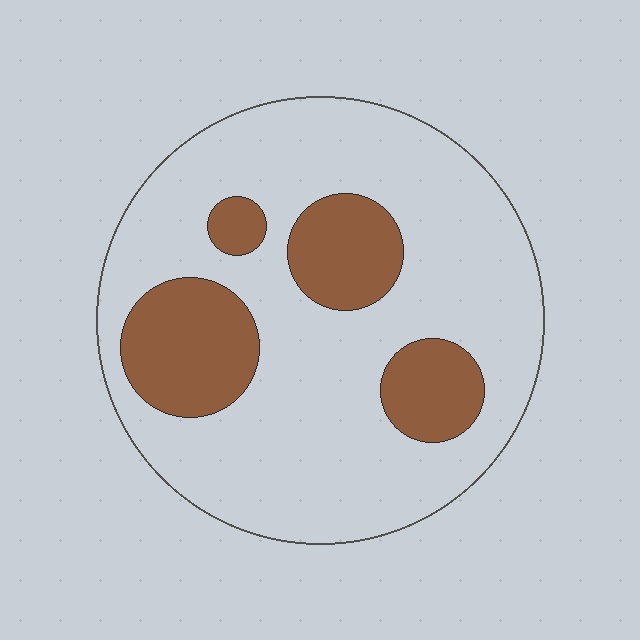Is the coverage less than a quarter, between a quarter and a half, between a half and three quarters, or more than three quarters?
Less than a quarter.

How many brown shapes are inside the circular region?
4.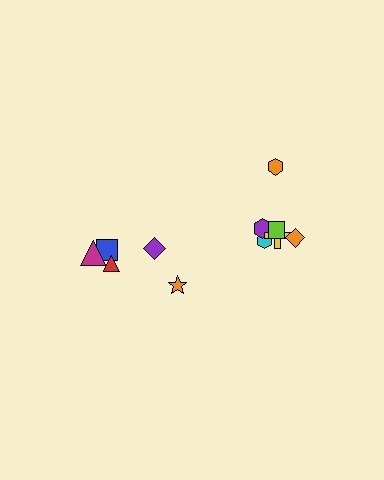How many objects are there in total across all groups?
There are 11 objects.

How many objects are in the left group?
There are 4 objects.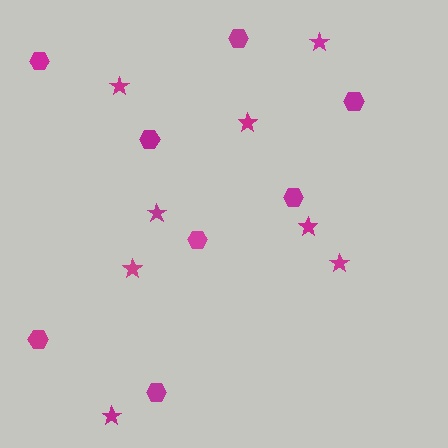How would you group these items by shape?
There are 2 groups: one group of hexagons (8) and one group of stars (8).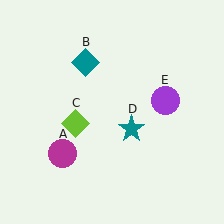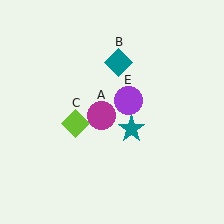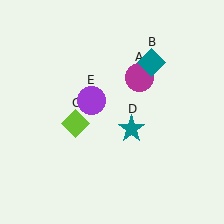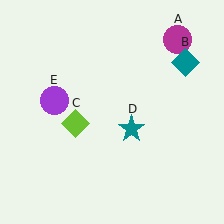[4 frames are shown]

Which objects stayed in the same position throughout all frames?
Lime diamond (object C) and teal star (object D) remained stationary.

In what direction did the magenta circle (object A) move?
The magenta circle (object A) moved up and to the right.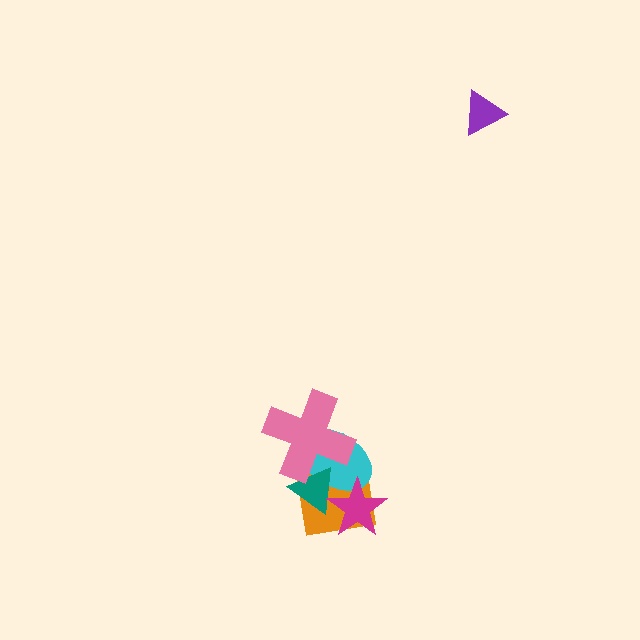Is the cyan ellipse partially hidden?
Yes, it is partially covered by another shape.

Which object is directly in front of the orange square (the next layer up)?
The cyan ellipse is directly in front of the orange square.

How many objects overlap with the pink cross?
3 objects overlap with the pink cross.